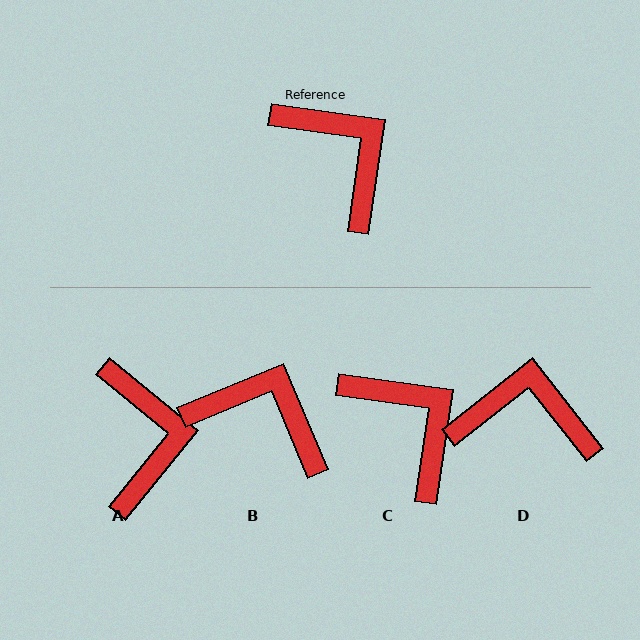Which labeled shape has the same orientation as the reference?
C.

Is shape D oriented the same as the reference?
No, it is off by about 47 degrees.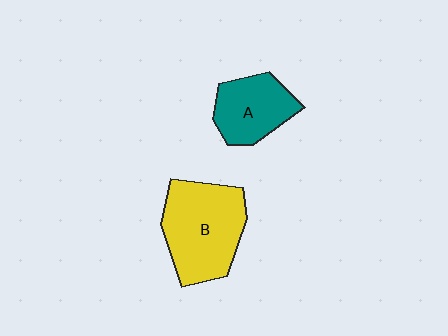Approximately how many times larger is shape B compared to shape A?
Approximately 1.6 times.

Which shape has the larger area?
Shape B (yellow).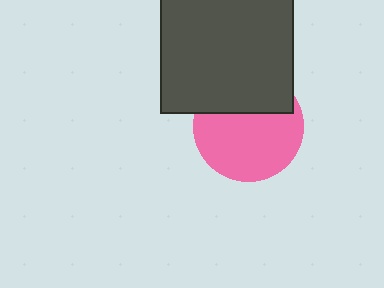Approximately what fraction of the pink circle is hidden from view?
Roughly 34% of the pink circle is hidden behind the dark gray square.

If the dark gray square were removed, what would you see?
You would see the complete pink circle.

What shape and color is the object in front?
The object in front is a dark gray square.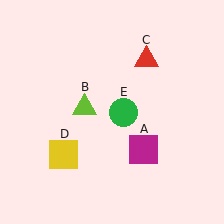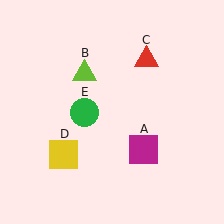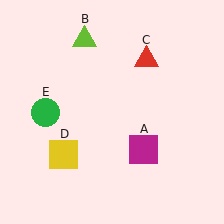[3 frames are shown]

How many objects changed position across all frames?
2 objects changed position: lime triangle (object B), green circle (object E).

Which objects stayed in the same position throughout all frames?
Magenta square (object A) and red triangle (object C) and yellow square (object D) remained stationary.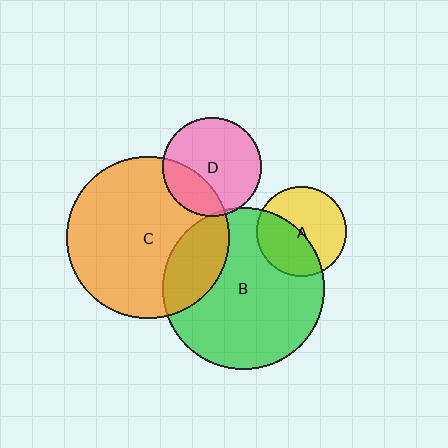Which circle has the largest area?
Circle C (orange).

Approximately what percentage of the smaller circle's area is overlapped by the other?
Approximately 45%.